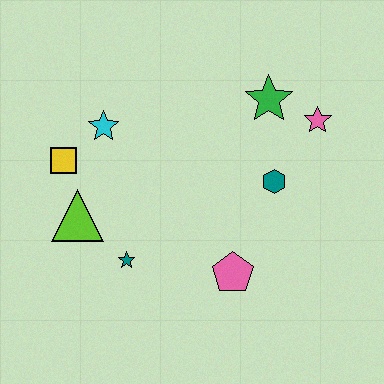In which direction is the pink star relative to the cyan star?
The pink star is to the right of the cyan star.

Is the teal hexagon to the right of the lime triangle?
Yes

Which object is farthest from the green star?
The lime triangle is farthest from the green star.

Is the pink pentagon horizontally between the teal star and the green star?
Yes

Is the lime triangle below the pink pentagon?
No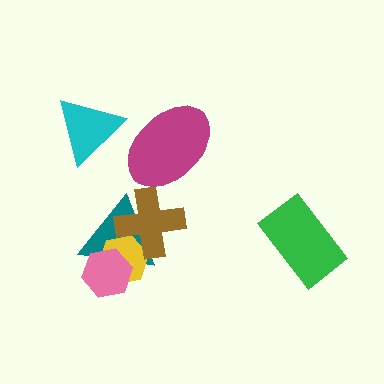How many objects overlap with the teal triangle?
3 objects overlap with the teal triangle.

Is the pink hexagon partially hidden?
No, no other shape covers it.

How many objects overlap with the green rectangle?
0 objects overlap with the green rectangle.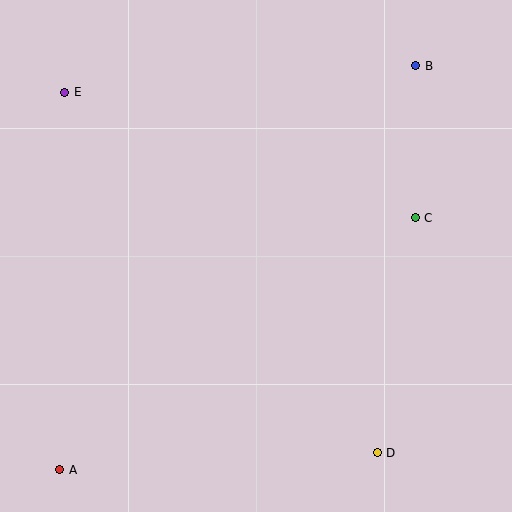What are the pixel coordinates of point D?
Point D is at (377, 453).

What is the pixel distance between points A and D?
The distance between A and D is 318 pixels.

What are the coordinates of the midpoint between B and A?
The midpoint between B and A is at (238, 268).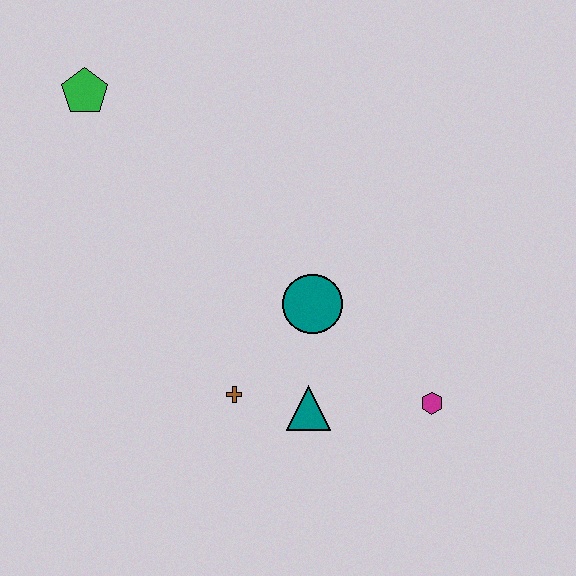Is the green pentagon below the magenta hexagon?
No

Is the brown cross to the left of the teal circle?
Yes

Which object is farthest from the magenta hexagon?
The green pentagon is farthest from the magenta hexagon.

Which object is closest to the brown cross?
The teal triangle is closest to the brown cross.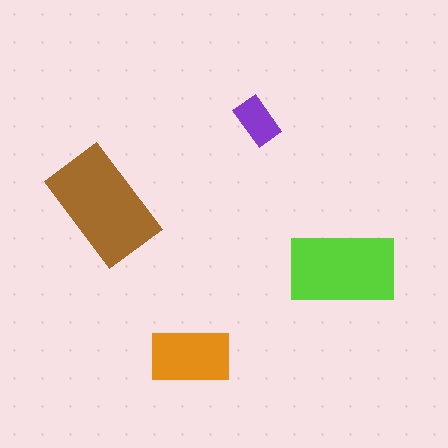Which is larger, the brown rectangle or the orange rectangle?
The brown one.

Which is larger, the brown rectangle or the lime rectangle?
The brown one.